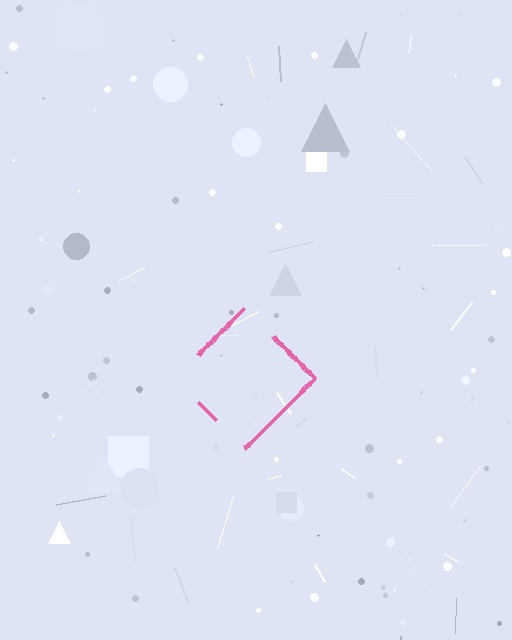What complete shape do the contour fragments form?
The contour fragments form a diamond.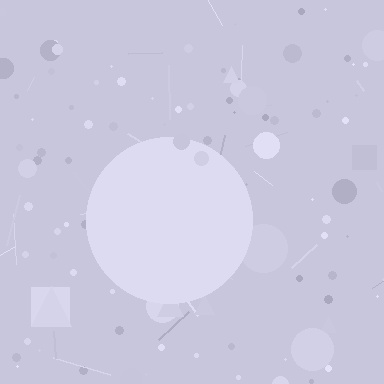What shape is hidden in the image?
A circle is hidden in the image.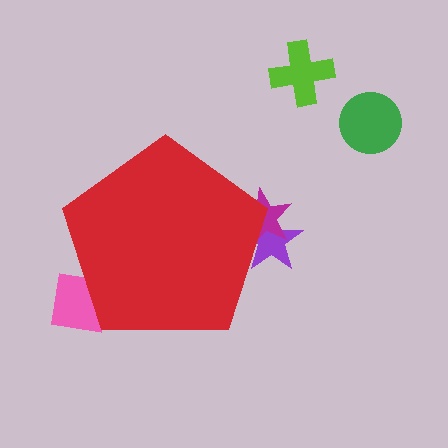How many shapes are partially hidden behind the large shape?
3 shapes are partially hidden.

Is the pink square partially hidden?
Yes, the pink square is partially hidden behind the red pentagon.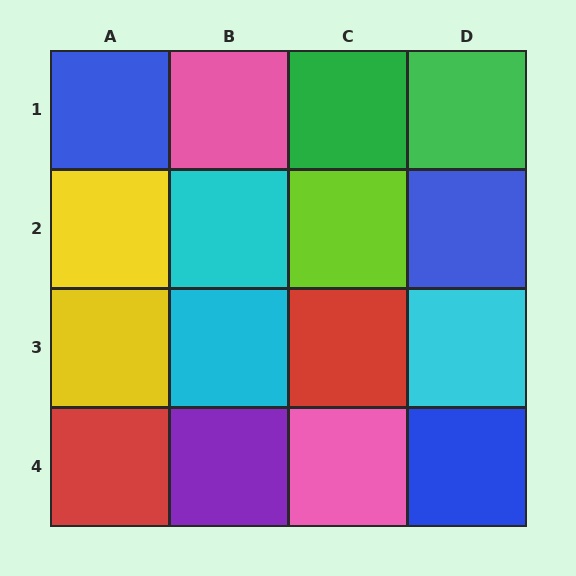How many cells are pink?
2 cells are pink.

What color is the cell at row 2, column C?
Lime.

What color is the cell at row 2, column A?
Yellow.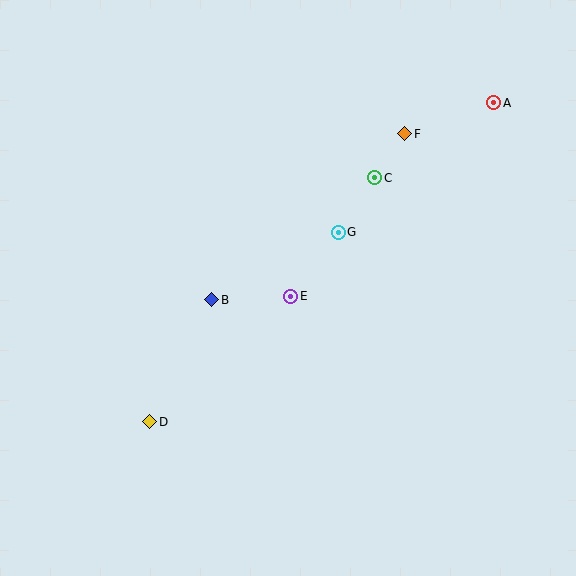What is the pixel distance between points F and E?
The distance between F and E is 198 pixels.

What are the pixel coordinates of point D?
Point D is at (150, 422).